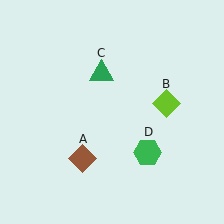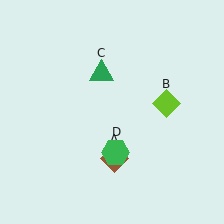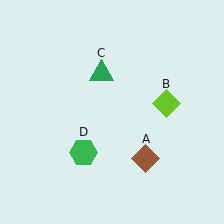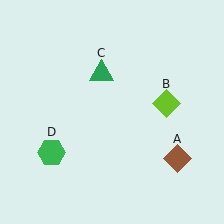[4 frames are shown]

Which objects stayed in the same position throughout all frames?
Lime diamond (object B) and green triangle (object C) remained stationary.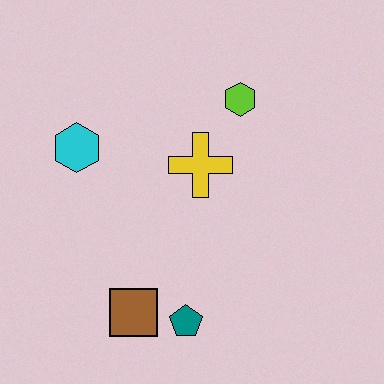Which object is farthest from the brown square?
The lime hexagon is farthest from the brown square.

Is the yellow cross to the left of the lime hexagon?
Yes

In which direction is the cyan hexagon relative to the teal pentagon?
The cyan hexagon is above the teal pentagon.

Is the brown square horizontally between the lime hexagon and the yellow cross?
No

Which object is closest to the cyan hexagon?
The yellow cross is closest to the cyan hexagon.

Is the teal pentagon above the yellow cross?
No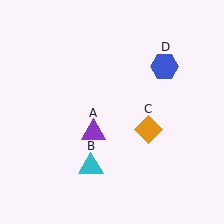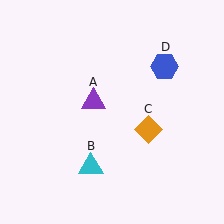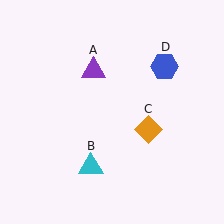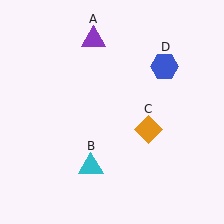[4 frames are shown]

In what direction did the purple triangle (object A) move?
The purple triangle (object A) moved up.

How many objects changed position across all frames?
1 object changed position: purple triangle (object A).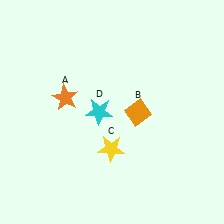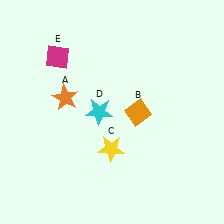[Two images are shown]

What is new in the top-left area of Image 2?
A magenta diamond (E) was added in the top-left area of Image 2.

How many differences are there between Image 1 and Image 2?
There is 1 difference between the two images.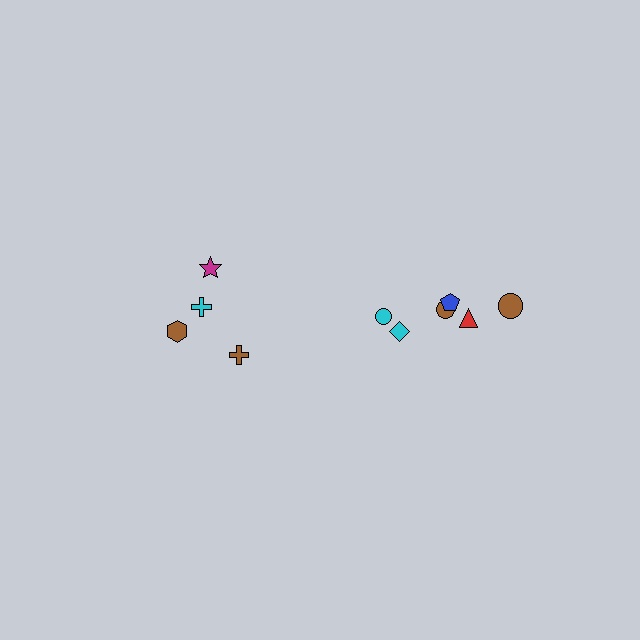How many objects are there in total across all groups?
There are 10 objects.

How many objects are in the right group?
There are 6 objects.